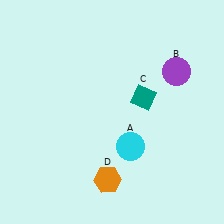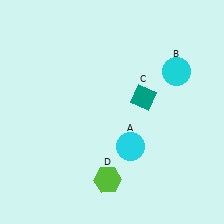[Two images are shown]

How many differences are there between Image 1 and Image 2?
There are 2 differences between the two images.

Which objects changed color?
B changed from purple to cyan. D changed from orange to lime.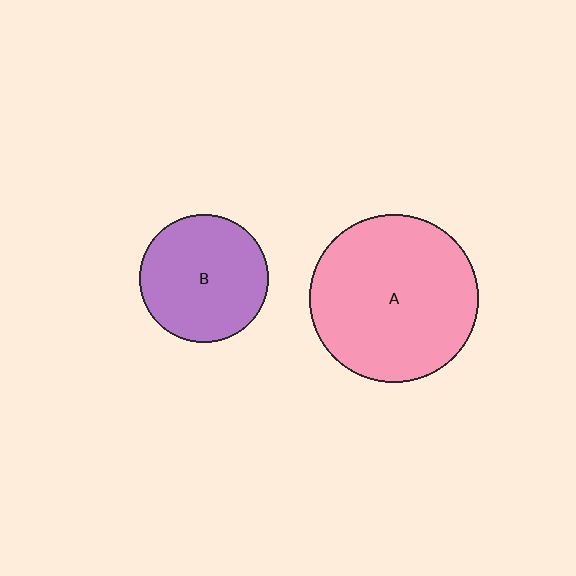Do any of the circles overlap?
No, none of the circles overlap.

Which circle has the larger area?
Circle A (pink).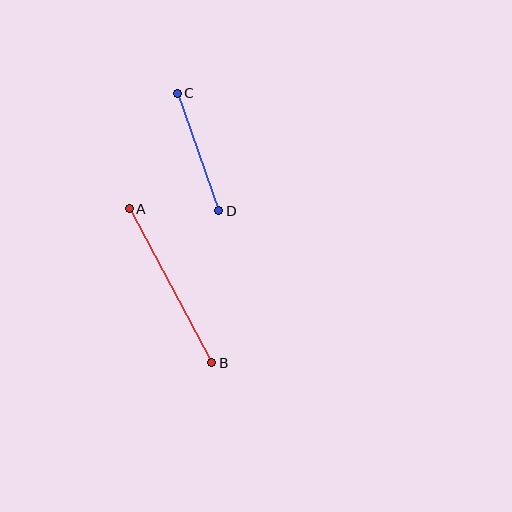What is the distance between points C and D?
The distance is approximately 125 pixels.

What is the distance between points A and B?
The distance is approximately 175 pixels.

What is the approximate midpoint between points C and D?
The midpoint is at approximately (198, 152) pixels.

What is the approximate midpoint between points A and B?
The midpoint is at approximately (171, 286) pixels.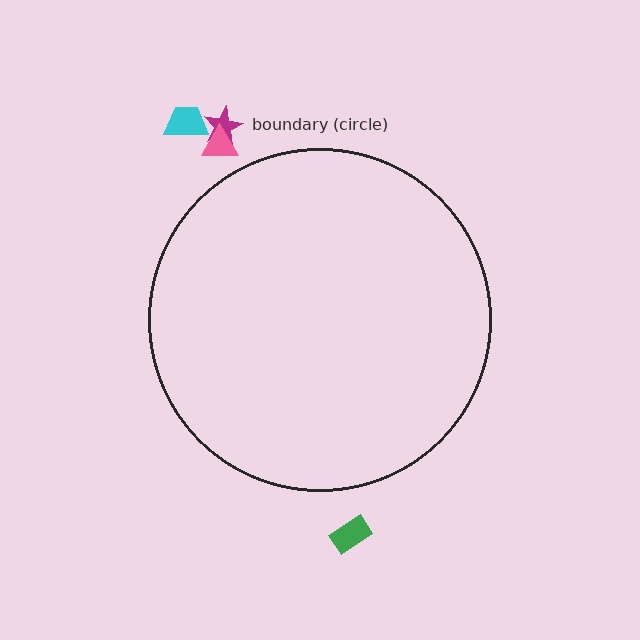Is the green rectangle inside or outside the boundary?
Outside.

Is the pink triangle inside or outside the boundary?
Outside.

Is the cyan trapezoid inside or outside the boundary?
Outside.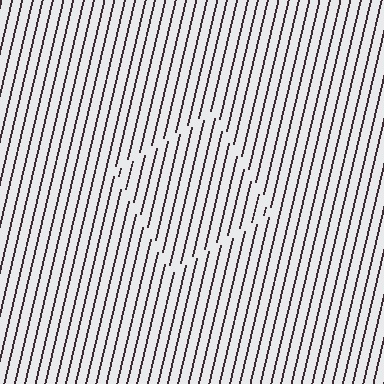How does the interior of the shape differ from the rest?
The interior of the shape contains the same grating, shifted by half a period — the contour is defined by the phase discontinuity where line-ends from the inner and outer gratings abut.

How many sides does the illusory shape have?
4 sides — the line-ends trace a square.